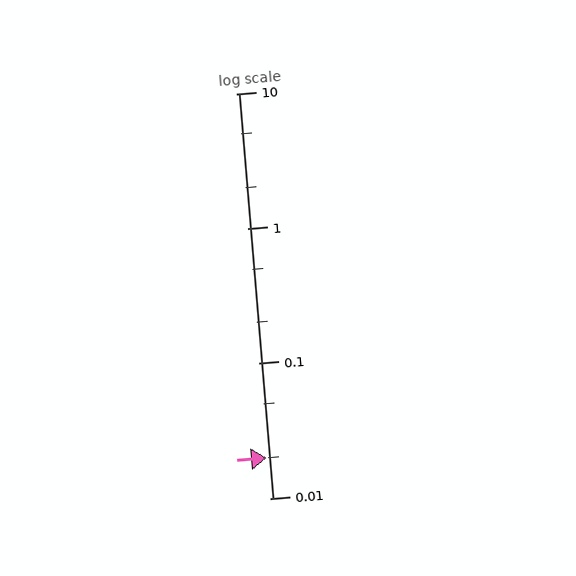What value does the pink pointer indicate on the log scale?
The pointer indicates approximately 0.02.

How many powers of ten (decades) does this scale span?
The scale spans 3 decades, from 0.01 to 10.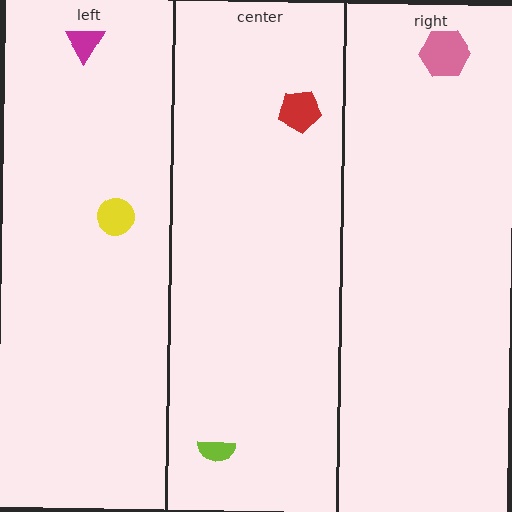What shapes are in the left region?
The magenta triangle, the yellow circle.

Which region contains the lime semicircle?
The center region.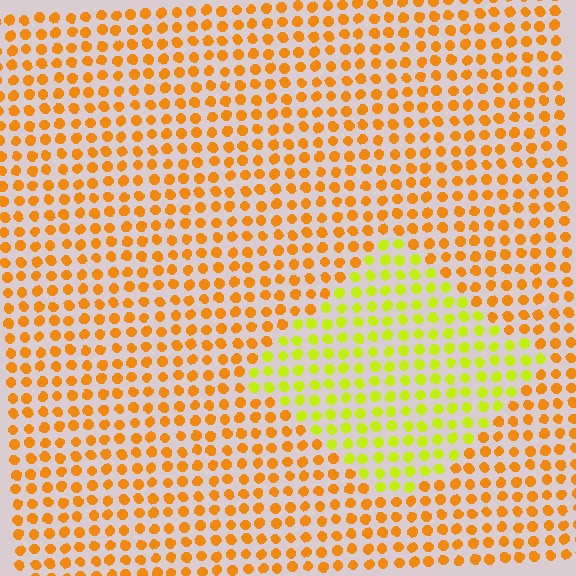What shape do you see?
I see a diamond.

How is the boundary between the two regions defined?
The boundary is defined purely by a slight shift in hue (about 41 degrees). Spacing, size, and orientation are identical on both sides.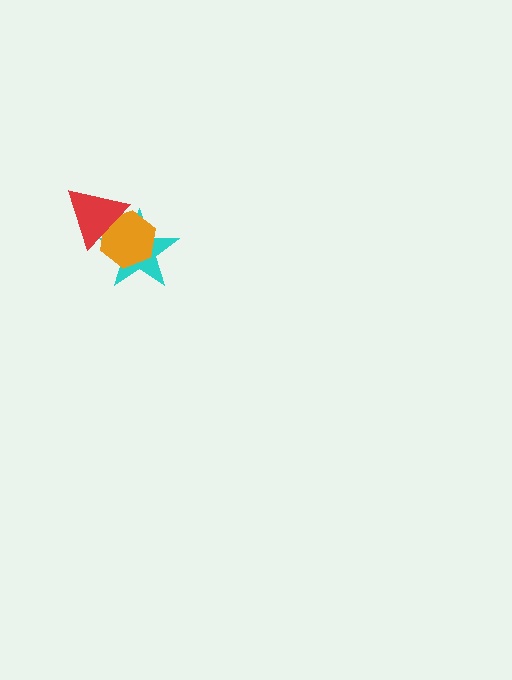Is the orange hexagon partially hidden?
Yes, it is partially covered by another shape.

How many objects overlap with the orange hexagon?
2 objects overlap with the orange hexagon.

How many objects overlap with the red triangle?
2 objects overlap with the red triangle.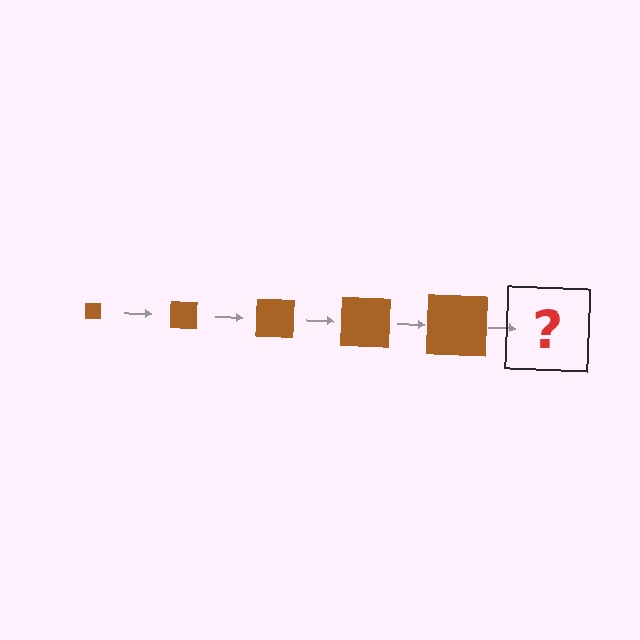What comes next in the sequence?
The next element should be a brown square, larger than the previous one.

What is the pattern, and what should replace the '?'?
The pattern is that the square gets progressively larger each step. The '?' should be a brown square, larger than the previous one.